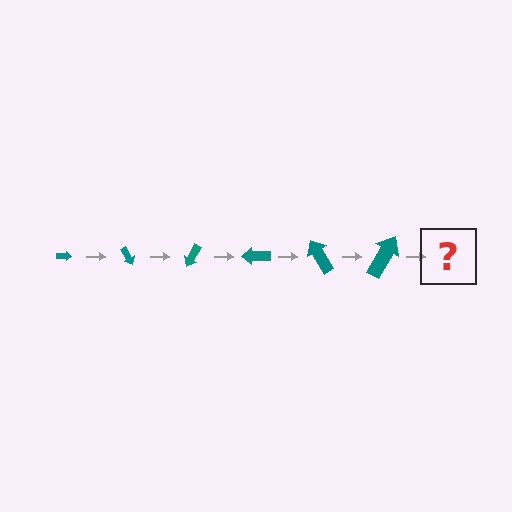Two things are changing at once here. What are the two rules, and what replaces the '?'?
The two rules are that the arrow grows larger each step and it rotates 60 degrees each step. The '?' should be an arrow, larger than the previous one and rotated 360 degrees from the start.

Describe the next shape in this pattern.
It should be an arrow, larger than the previous one and rotated 360 degrees from the start.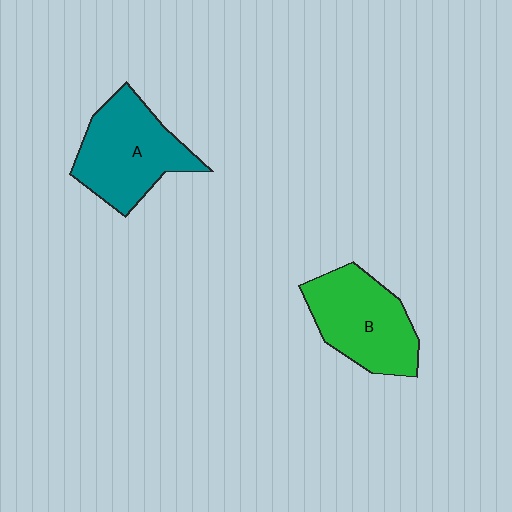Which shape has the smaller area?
Shape B (green).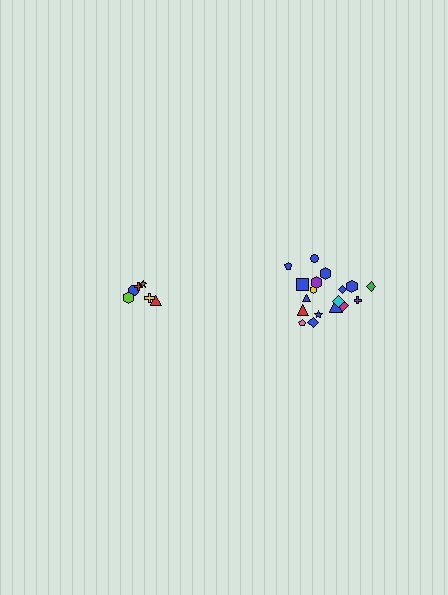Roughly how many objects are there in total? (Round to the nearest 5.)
Roughly 25 objects in total.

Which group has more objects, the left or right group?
The right group.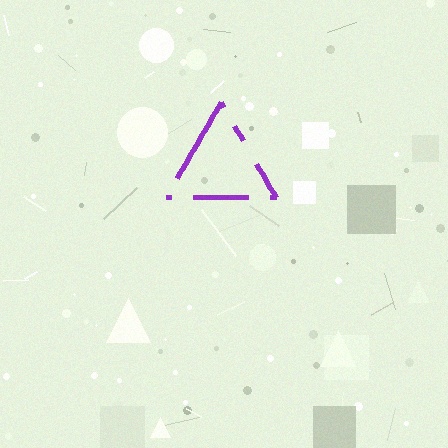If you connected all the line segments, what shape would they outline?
They would outline a triangle.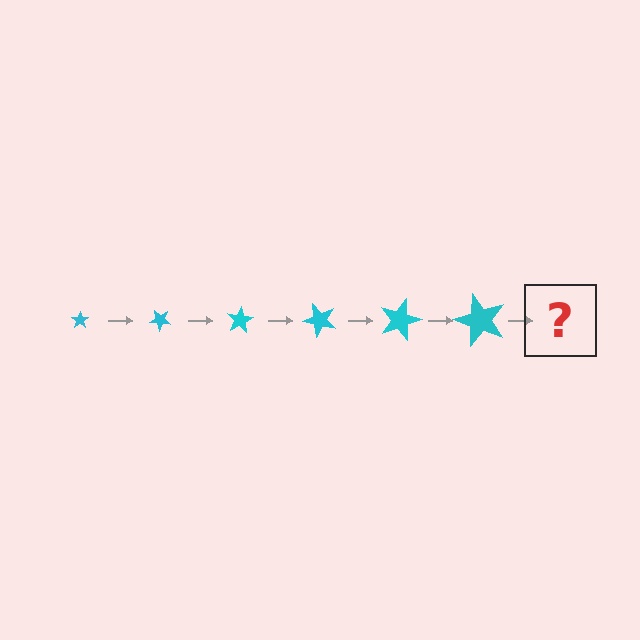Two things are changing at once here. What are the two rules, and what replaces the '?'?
The two rules are that the star grows larger each step and it rotates 40 degrees each step. The '?' should be a star, larger than the previous one and rotated 240 degrees from the start.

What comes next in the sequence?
The next element should be a star, larger than the previous one and rotated 240 degrees from the start.